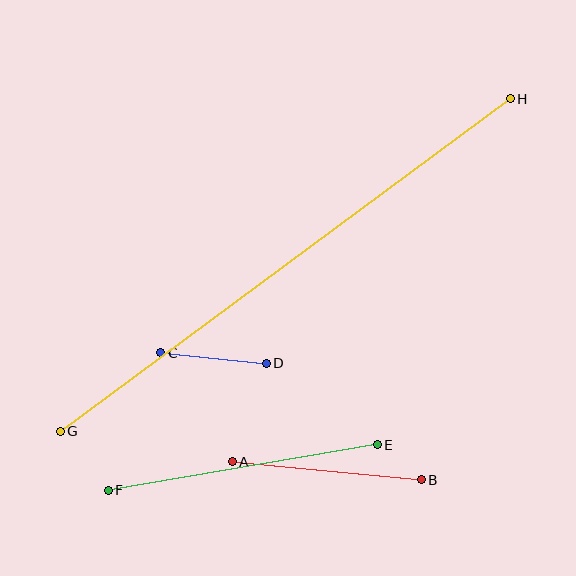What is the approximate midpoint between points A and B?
The midpoint is at approximately (327, 471) pixels.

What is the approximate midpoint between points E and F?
The midpoint is at approximately (243, 468) pixels.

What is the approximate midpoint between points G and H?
The midpoint is at approximately (285, 265) pixels.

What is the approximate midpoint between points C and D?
The midpoint is at approximately (213, 358) pixels.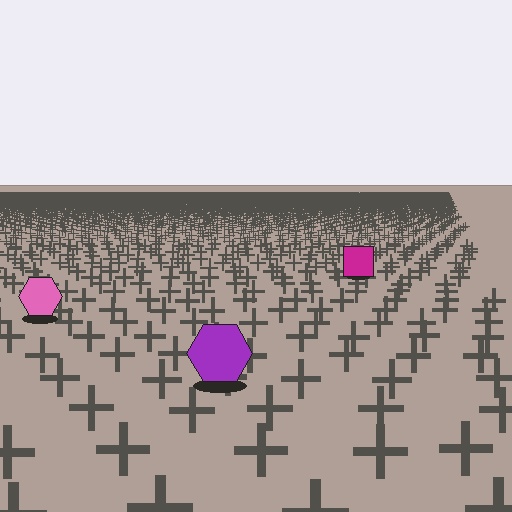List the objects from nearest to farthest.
From nearest to farthest: the purple hexagon, the pink hexagon, the magenta square.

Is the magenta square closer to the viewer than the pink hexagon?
No. The pink hexagon is closer — you can tell from the texture gradient: the ground texture is coarser near it.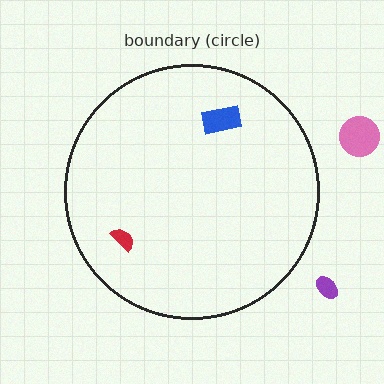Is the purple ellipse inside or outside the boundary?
Outside.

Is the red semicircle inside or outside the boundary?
Inside.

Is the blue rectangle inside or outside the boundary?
Inside.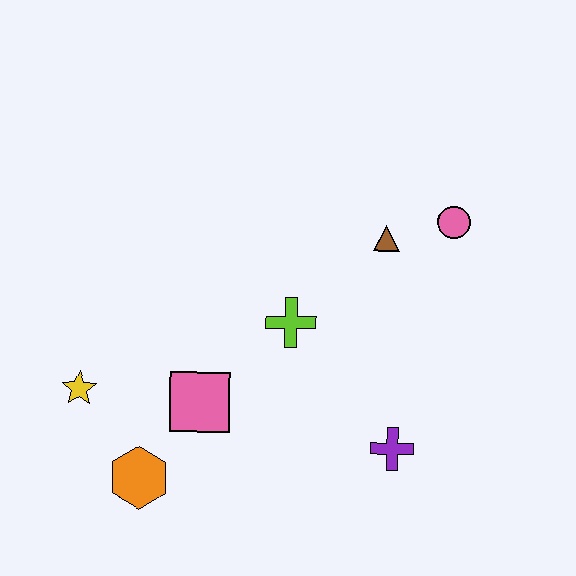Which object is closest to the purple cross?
The lime cross is closest to the purple cross.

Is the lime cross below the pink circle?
Yes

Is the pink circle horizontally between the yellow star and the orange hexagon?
No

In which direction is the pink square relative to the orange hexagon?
The pink square is above the orange hexagon.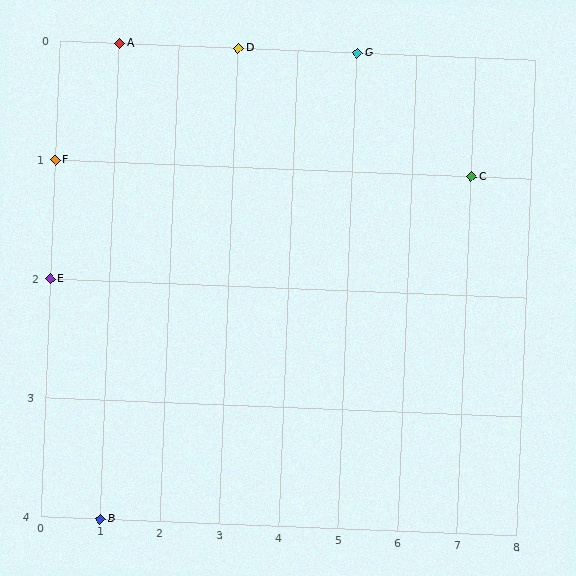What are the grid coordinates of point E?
Point E is at grid coordinates (0, 2).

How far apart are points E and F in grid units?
Points E and F are 1 row apart.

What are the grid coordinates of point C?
Point C is at grid coordinates (7, 1).